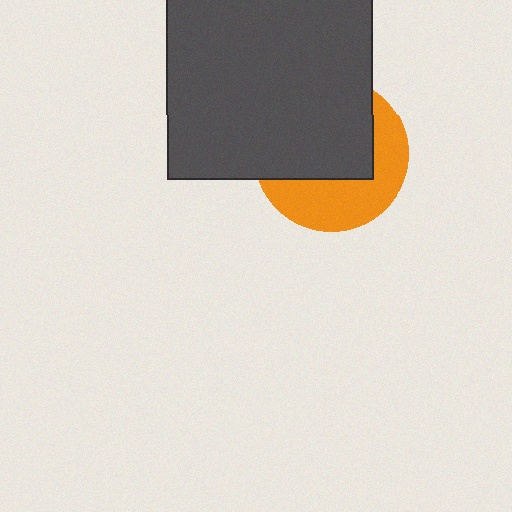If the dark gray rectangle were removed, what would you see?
You would see the complete orange circle.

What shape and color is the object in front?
The object in front is a dark gray rectangle.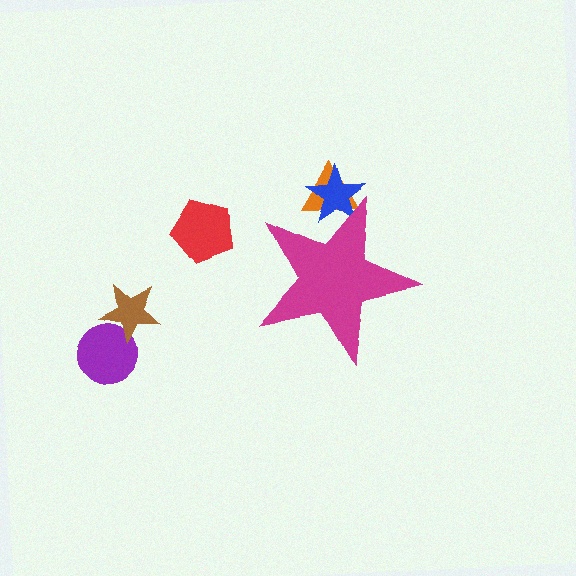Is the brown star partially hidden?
No, the brown star is fully visible.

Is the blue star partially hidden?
Yes, the blue star is partially hidden behind the magenta star.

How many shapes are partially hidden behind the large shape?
2 shapes are partially hidden.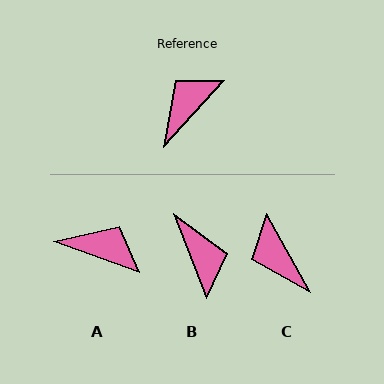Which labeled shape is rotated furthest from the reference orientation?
B, about 116 degrees away.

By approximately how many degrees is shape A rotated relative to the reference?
Approximately 67 degrees clockwise.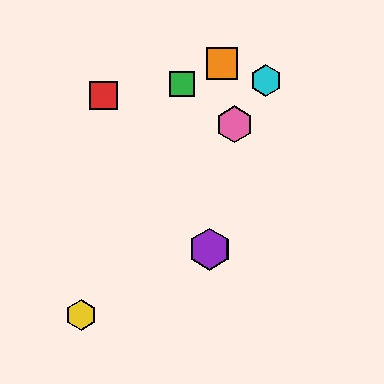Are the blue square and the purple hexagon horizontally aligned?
Yes, both are at y≈249.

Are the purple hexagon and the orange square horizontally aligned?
No, the purple hexagon is at y≈249 and the orange square is at y≈64.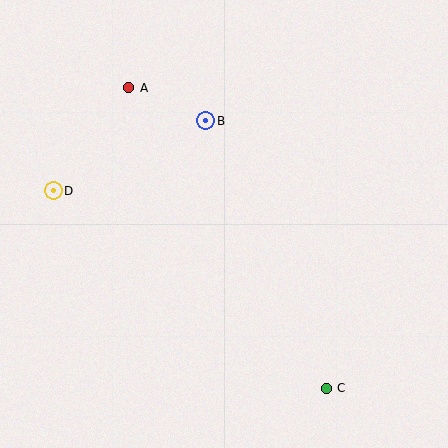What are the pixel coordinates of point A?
Point A is at (129, 88).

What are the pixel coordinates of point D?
Point D is at (53, 191).